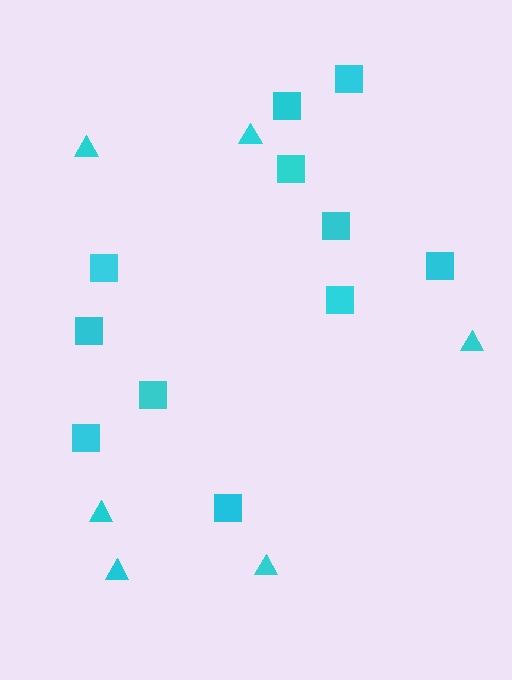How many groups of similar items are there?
There are 2 groups: one group of triangles (6) and one group of squares (11).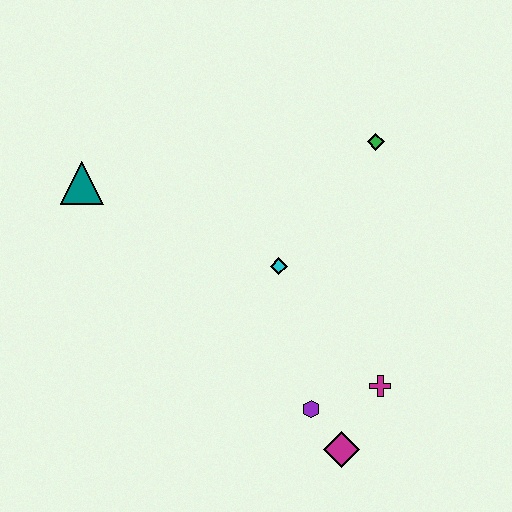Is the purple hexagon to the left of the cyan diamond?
No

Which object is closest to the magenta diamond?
The purple hexagon is closest to the magenta diamond.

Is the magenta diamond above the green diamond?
No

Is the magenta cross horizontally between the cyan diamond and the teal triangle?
No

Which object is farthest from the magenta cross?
The teal triangle is farthest from the magenta cross.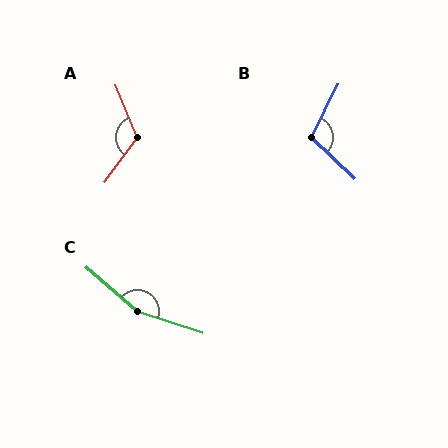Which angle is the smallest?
B, at approximately 107 degrees.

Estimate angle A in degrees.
Approximately 121 degrees.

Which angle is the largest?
C, at approximately 158 degrees.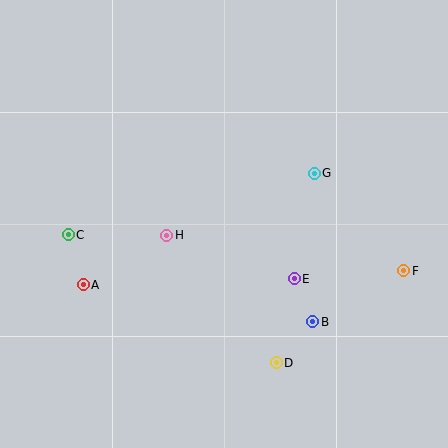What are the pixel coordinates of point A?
Point A is at (83, 285).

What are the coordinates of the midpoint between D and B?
The midpoint between D and B is at (295, 342).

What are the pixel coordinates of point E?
Point E is at (294, 279).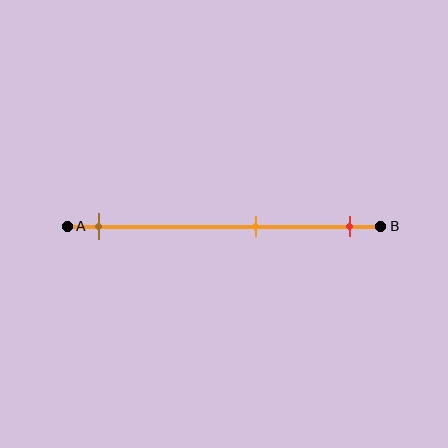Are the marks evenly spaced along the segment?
No, the marks are not evenly spaced.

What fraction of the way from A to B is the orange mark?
The orange mark is approximately 60% (0.6) of the way from A to B.